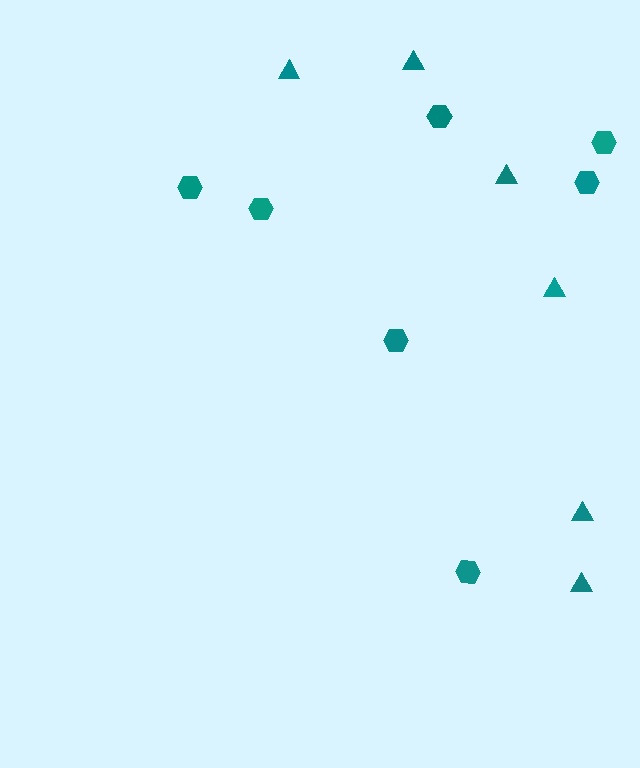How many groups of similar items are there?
There are 2 groups: one group of triangles (6) and one group of hexagons (7).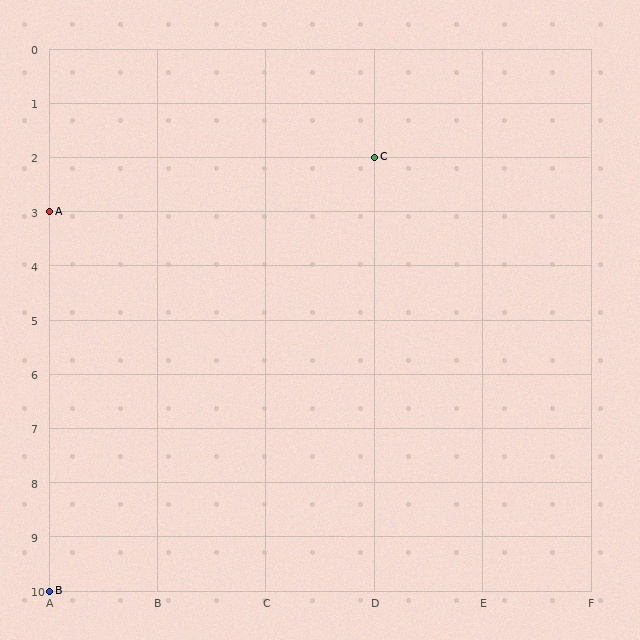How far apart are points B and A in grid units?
Points B and A are 7 rows apart.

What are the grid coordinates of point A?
Point A is at grid coordinates (A, 3).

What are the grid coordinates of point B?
Point B is at grid coordinates (A, 10).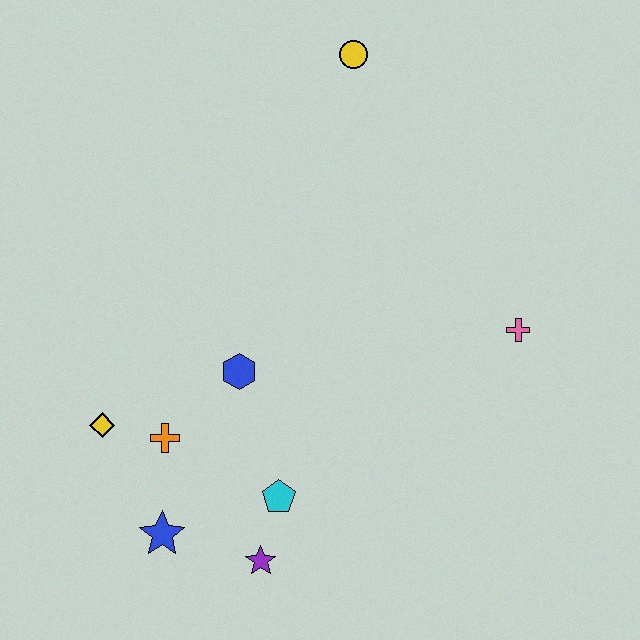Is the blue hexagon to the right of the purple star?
No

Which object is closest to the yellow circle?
The pink cross is closest to the yellow circle.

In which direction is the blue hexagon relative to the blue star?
The blue hexagon is above the blue star.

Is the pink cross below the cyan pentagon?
No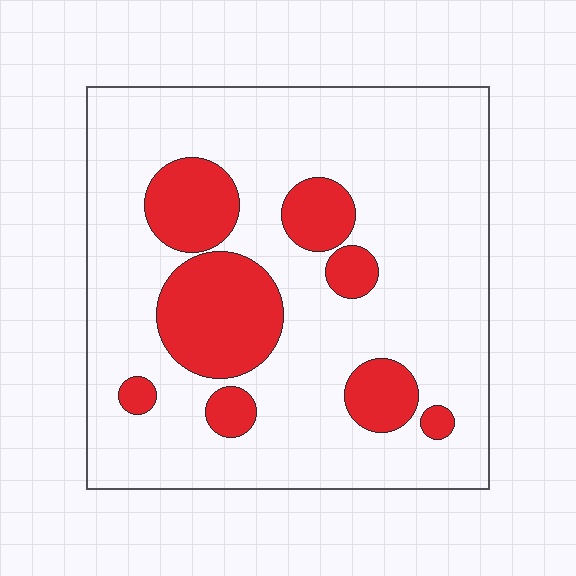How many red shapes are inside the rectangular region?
8.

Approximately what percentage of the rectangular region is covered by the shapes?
Approximately 20%.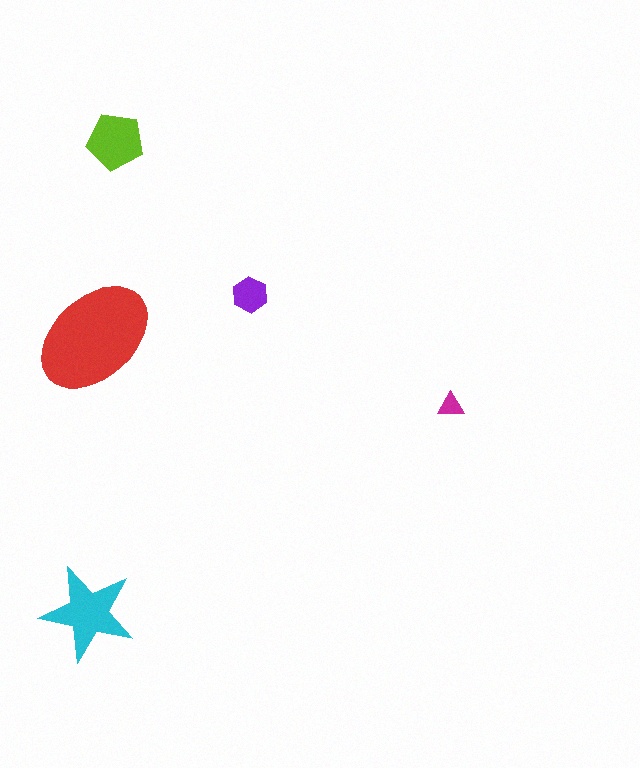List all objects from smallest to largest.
The magenta triangle, the purple hexagon, the lime pentagon, the cyan star, the red ellipse.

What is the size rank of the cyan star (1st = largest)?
2nd.